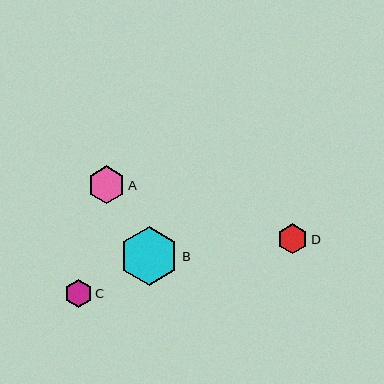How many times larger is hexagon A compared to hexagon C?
Hexagon A is approximately 1.4 times the size of hexagon C.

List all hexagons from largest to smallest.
From largest to smallest: B, A, D, C.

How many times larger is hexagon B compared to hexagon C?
Hexagon B is approximately 2.1 times the size of hexagon C.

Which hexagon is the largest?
Hexagon B is the largest with a size of approximately 60 pixels.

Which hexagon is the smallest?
Hexagon C is the smallest with a size of approximately 28 pixels.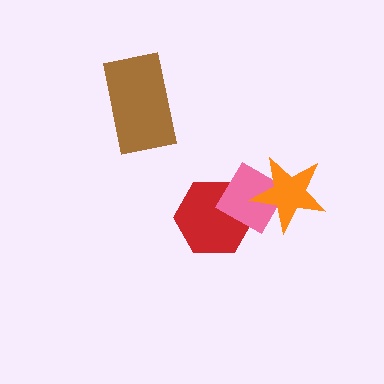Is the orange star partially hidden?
No, no other shape covers it.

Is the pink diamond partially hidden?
Yes, it is partially covered by another shape.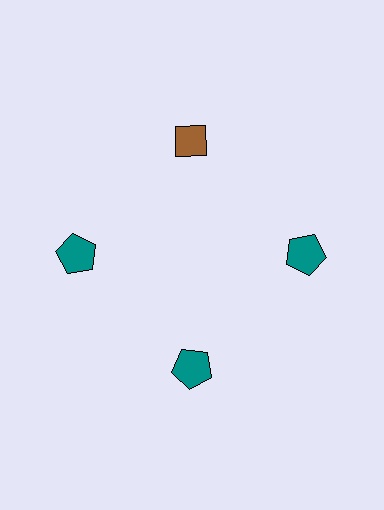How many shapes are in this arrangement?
There are 4 shapes arranged in a ring pattern.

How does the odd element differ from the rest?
It differs in both color (brown instead of teal) and shape (diamond instead of pentagon).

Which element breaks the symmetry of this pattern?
The brown diamond at roughly the 12 o'clock position breaks the symmetry. All other shapes are teal pentagons.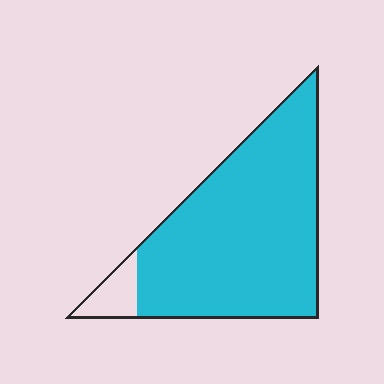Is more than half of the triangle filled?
Yes.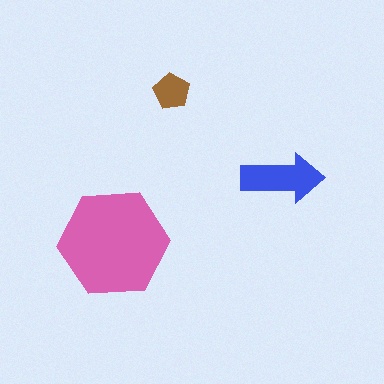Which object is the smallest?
The brown pentagon.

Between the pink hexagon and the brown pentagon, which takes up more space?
The pink hexagon.